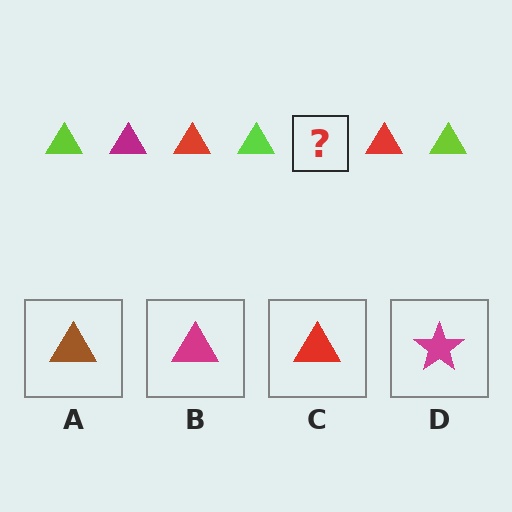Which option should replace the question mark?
Option B.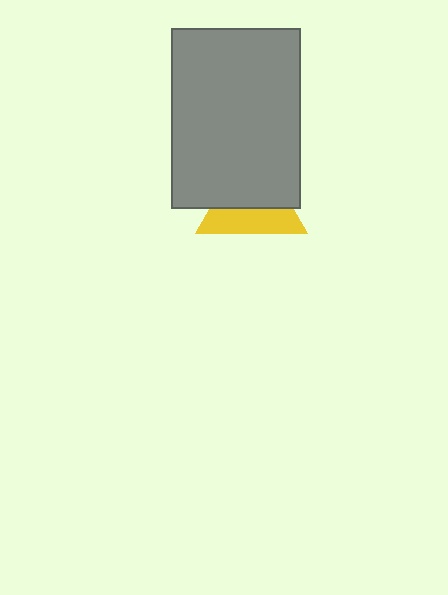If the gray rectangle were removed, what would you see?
You would see the complete yellow triangle.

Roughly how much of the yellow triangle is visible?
A small part of it is visible (roughly 43%).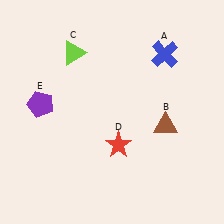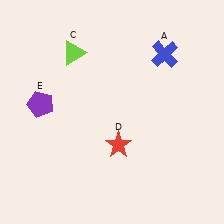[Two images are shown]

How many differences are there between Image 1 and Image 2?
There is 1 difference between the two images.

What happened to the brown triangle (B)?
The brown triangle (B) was removed in Image 2. It was in the bottom-right area of Image 1.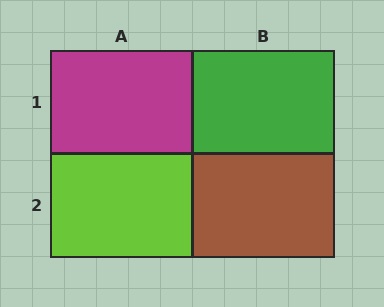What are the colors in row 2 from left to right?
Lime, brown.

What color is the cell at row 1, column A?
Magenta.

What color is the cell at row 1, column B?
Green.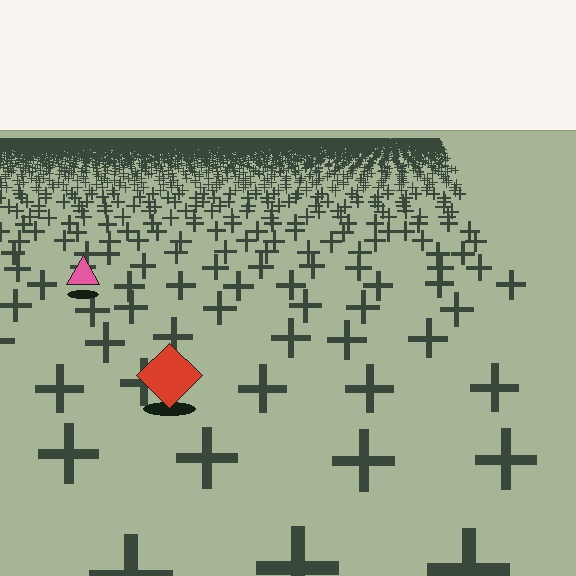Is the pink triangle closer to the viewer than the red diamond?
No. The red diamond is closer — you can tell from the texture gradient: the ground texture is coarser near it.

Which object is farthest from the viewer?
The pink triangle is farthest from the viewer. It appears smaller and the ground texture around it is denser.